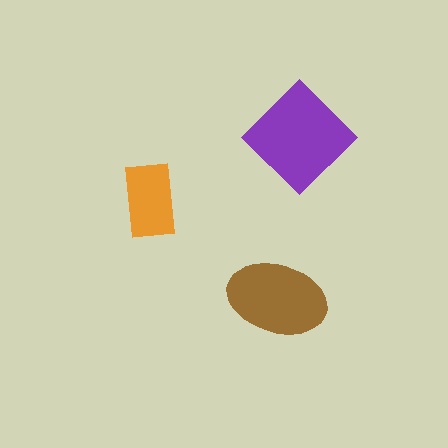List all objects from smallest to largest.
The orange rectangle, the brown ellipse, the purple diamond.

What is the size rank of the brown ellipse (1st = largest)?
2nd.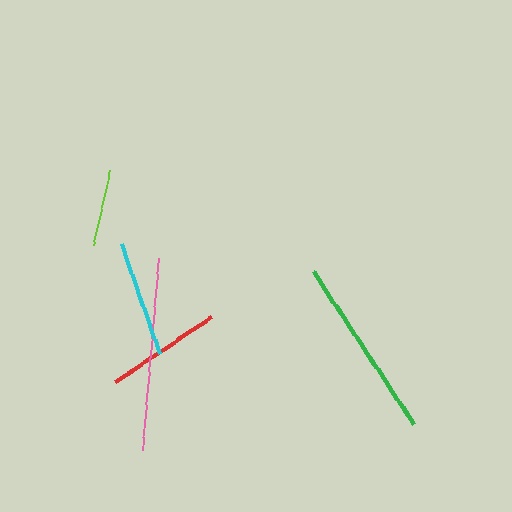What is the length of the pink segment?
The pink segment is approximately 192 pixels long.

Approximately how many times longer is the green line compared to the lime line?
The green line is approximately 2.4 times the length of the lime line.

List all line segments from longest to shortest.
From longest to shortest: pink, green, cyan, red, lime.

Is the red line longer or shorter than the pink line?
The pink line is longer than the red line.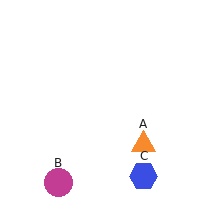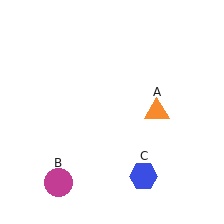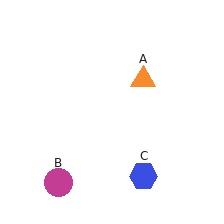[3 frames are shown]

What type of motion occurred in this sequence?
The orange triangle (object A) rotated counterclockwise around the center of the scene.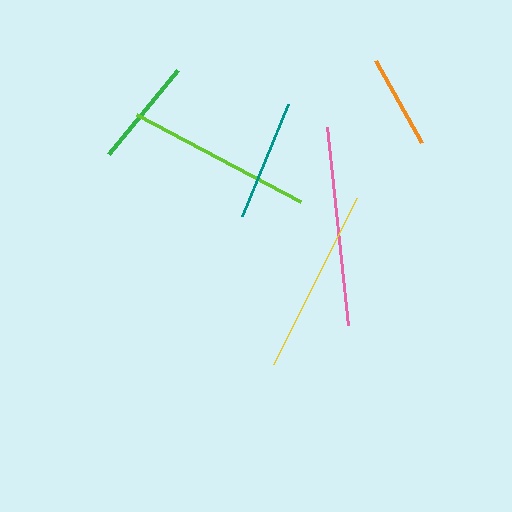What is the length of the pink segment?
The pink segment is approximately 199 pixels long.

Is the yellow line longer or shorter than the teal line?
The yellow line is longer than the teal line.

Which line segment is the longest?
The pink line is the longest at approximately 199 pixels.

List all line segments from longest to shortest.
From longest to shortest: pink, lime, yellow, teal, green, orange.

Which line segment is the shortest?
The orange line is the shortest at approximately 94 pixels.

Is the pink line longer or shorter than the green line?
The pink line is longer than the green line.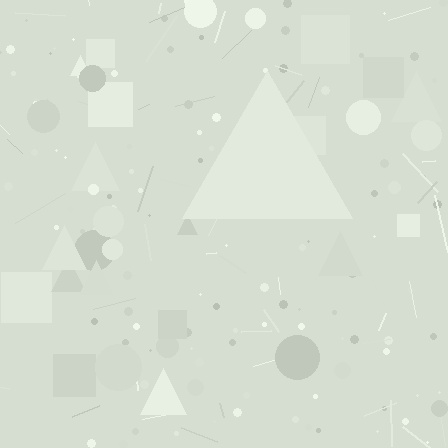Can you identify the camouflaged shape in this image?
The camouflaged shape is a triangle.